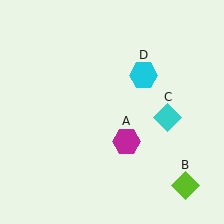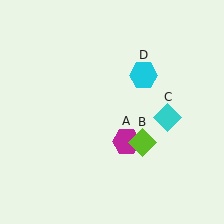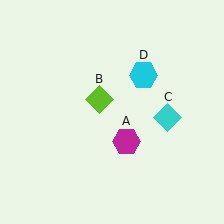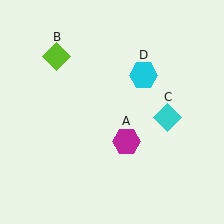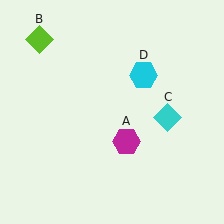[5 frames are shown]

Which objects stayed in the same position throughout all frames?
Magenta hexagon (object A) and cyan diamond (object C) and cyan hexagon (object D) remained stationary.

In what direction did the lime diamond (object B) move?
The lime diamond (object B) moved up and to the left.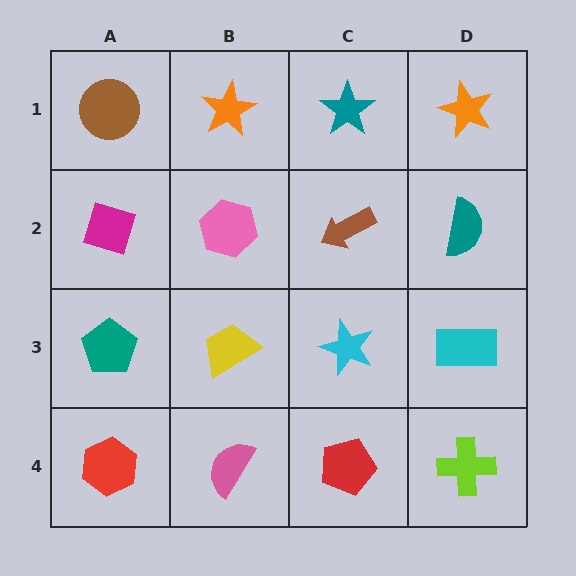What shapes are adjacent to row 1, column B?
A pink hexagon (row 2, column B), a brown circle (row 1, column A), a teal star (row 1, column C).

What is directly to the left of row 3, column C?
A yellow trapezoid.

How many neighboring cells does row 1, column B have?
3.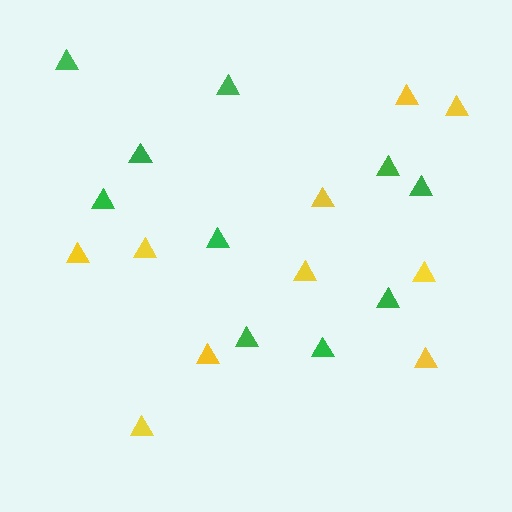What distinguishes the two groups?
There are 2 groups: one group of green triangles (10) and one group of yellow triangles (10).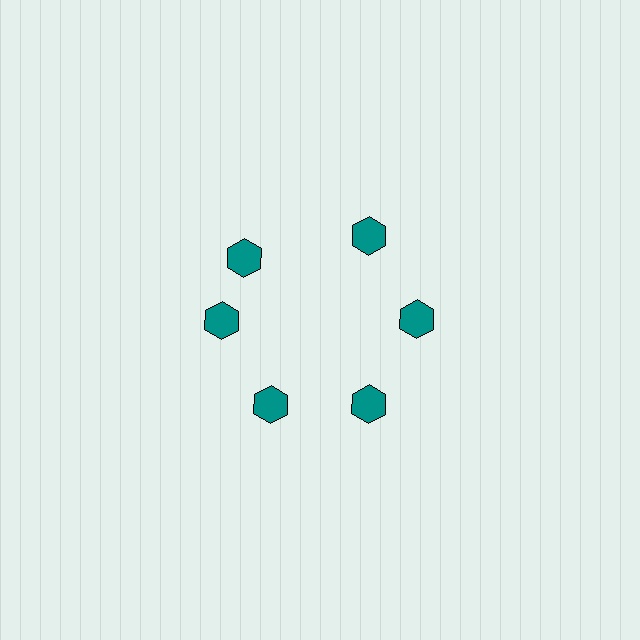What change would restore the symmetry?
The symmetry would be restored by rotating it back into even spacing with its neighbors so that all 6 hexagons sit at equal angles and equal distance from the center.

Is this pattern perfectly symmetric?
No. The 6 teal hexagons are arranged in a ring, but one element near the 11 o'clock position is rotated out of alignment along the ring, breaking the 6-fold rotational symmetry.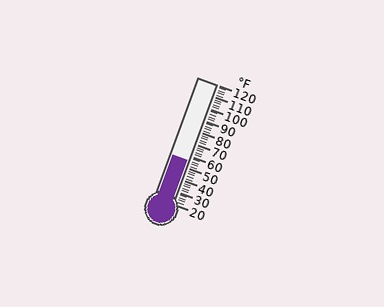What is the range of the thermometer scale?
The thermometer scale ranges from 20°F to 120°F.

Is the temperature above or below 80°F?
The temperature is below 80°F.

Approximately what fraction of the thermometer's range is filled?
The thermometer is filled to approximately 35% of its range.